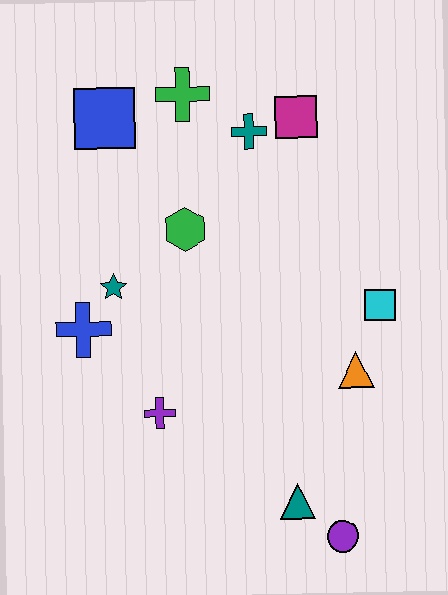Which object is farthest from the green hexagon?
The purple circle is farthest from the green hexagon.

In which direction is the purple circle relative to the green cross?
The purple circle is below the green cross.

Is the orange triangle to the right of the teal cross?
Yes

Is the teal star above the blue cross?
Yes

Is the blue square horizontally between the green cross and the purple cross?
No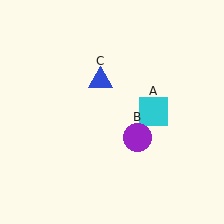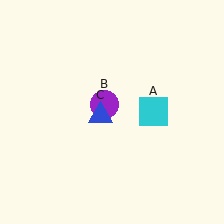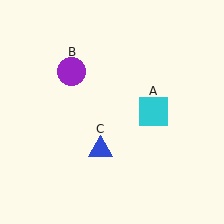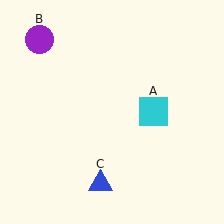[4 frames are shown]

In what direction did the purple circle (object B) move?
The purple circle (object B) moved up and to the left.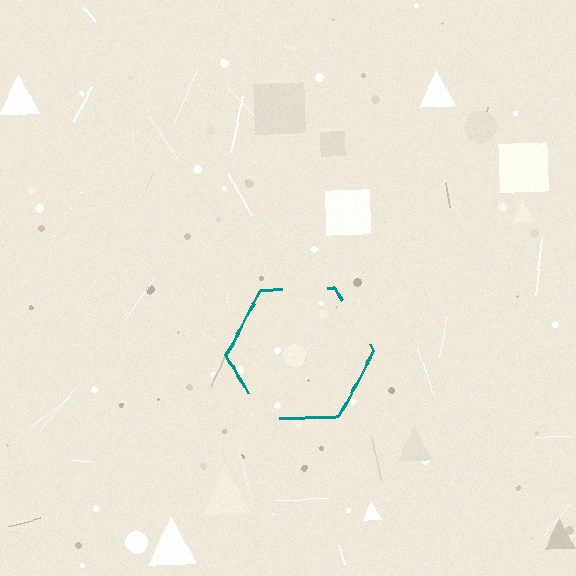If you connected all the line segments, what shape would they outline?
They would outline a hexagon.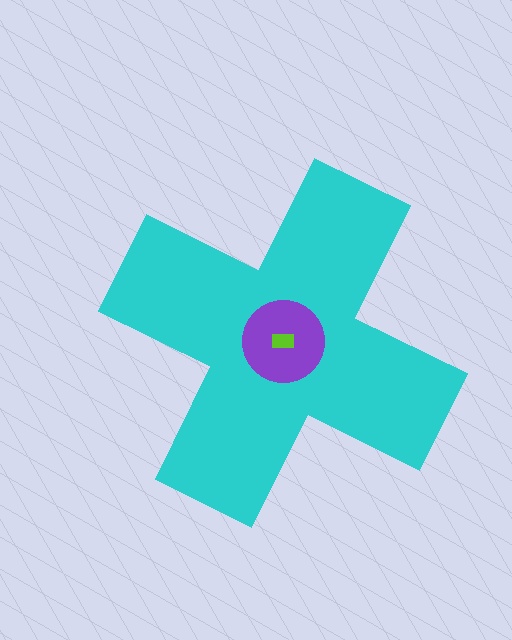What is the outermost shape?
The cyan cross.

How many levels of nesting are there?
3.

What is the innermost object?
The lime rectangle.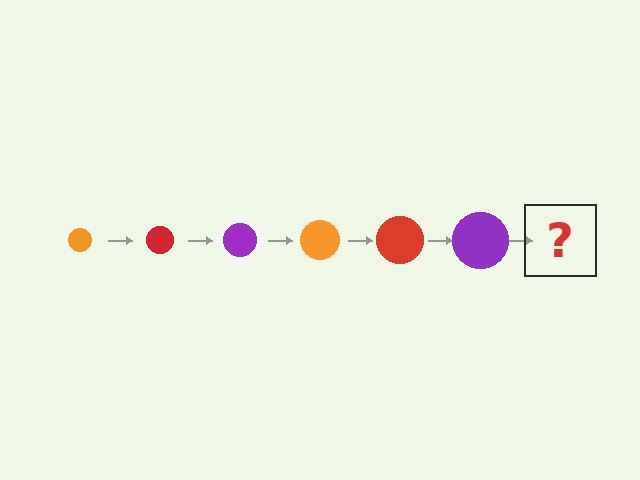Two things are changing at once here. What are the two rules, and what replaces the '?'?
The two rules are that the circle grows larger each step and the color cycles through orange, red, and purple. The '?' should be an orange circle, larger than the previous one.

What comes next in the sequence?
The next element should be an orange circle, larger than the previous one.